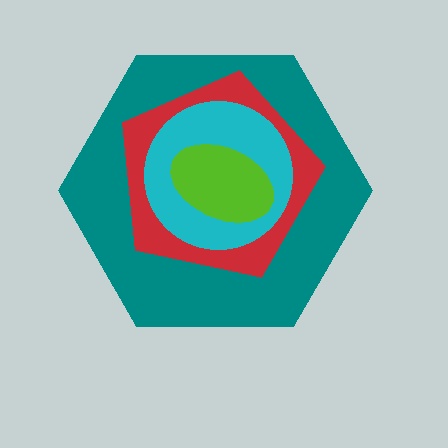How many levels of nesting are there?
4.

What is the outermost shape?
The teal hexagon.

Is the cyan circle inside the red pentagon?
Yes.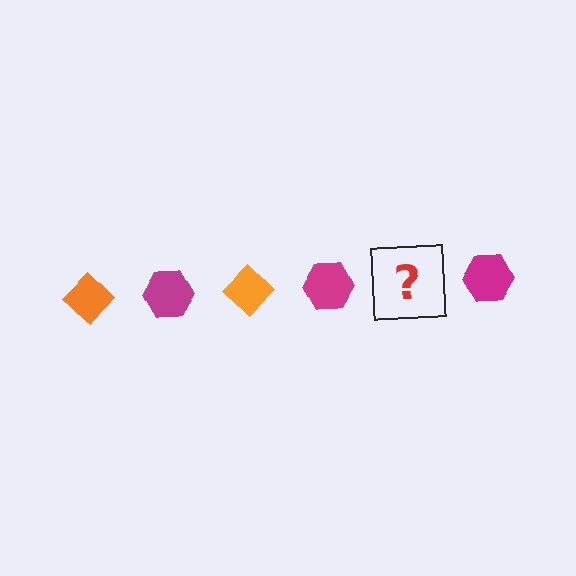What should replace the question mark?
The question mark should be replaced with an orange diamond.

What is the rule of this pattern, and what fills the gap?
The rule is that the pattern alternates between orange diamond and magenta hexagon. The gap should be filled with an orange diamond.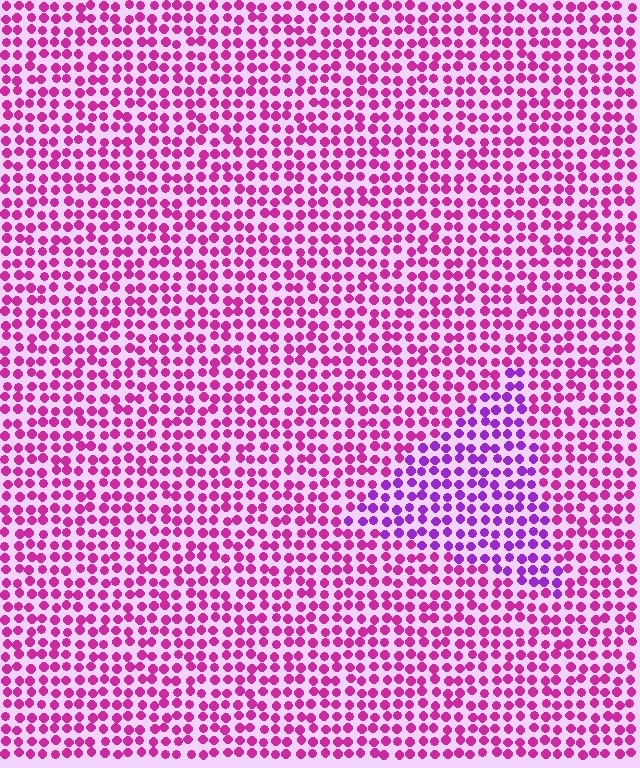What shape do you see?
I see a triangle.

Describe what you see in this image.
The image is filled with small magenta elements in a uniform arrangement. A triangle-shaped region is visible where the elements are tinted to a slightly different hue, forming a subtle color boundary.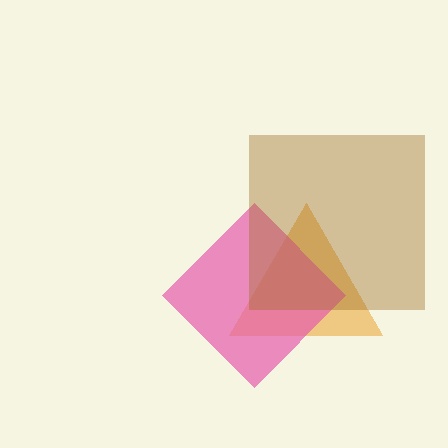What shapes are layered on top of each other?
The layered shapes are: an orange triangle, a pink diamond, a brown square.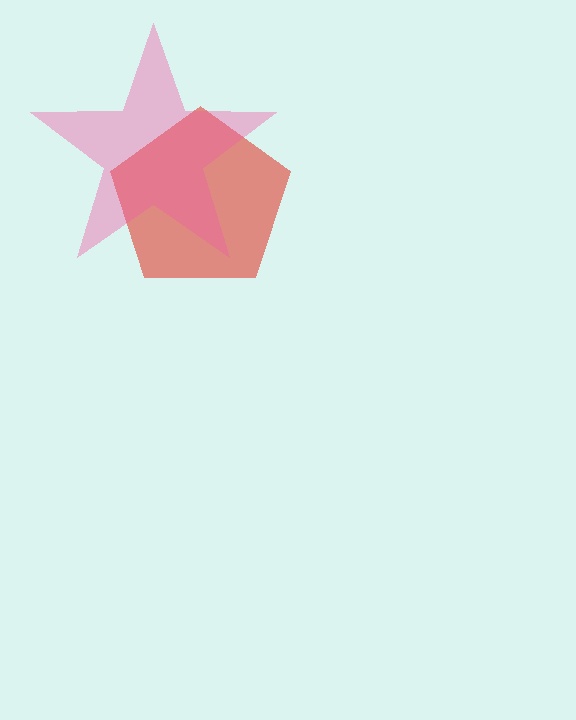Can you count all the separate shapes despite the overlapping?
Yes, there are 2 separate shapes.